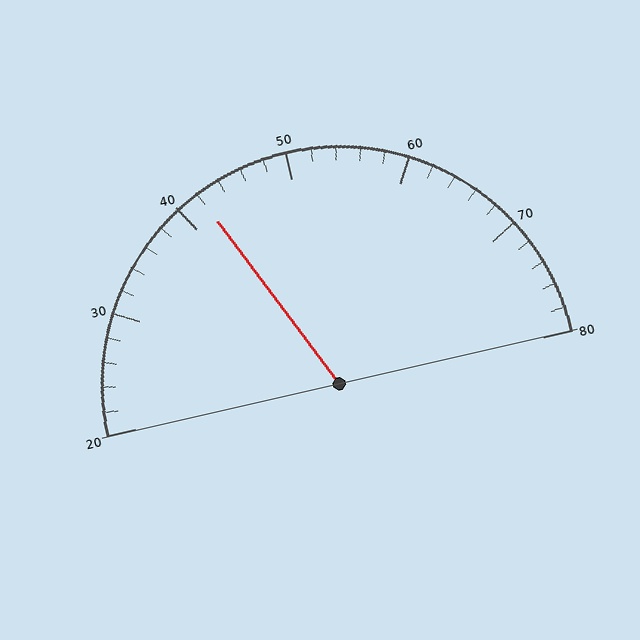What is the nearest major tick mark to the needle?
The nearest major tick mark is 40.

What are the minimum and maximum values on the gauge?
The gauge ranges from 20 to 80.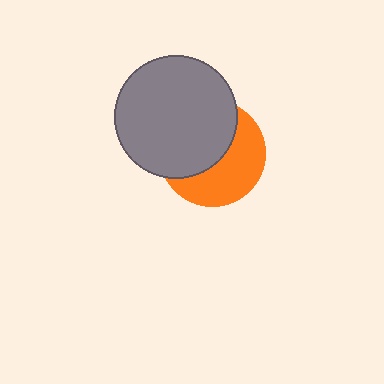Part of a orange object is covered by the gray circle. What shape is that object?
It is a circle.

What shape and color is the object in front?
The object in front is a gray circle.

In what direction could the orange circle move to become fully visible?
The orange circle could move toward the lower-right. That would shift it out from behind the gray circle entirely.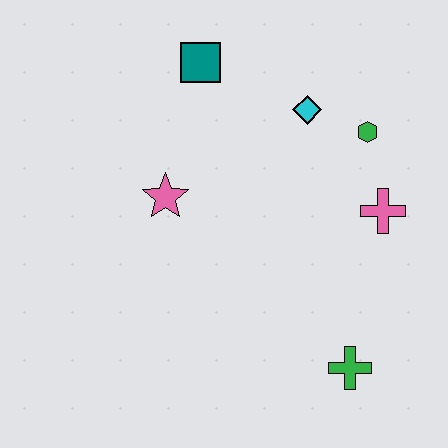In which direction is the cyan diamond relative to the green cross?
The cyan diamond is above the green cross.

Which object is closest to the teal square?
The cyan diamond is closest to the teal square.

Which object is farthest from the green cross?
The teal square is farthest from the green cross.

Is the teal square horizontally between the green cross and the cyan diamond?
No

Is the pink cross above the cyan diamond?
No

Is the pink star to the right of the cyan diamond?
No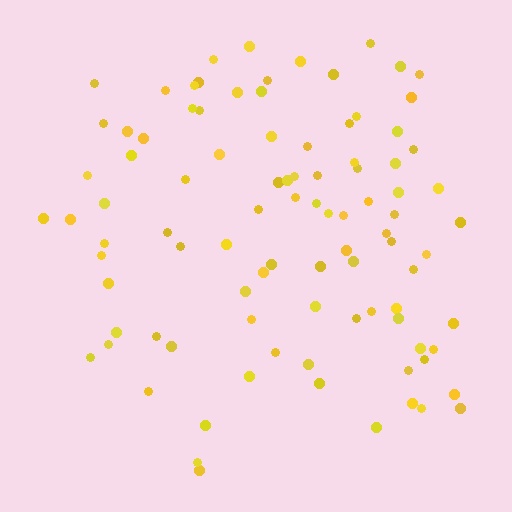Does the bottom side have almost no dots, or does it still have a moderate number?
Still a moderate number, just noticeably fewer than the top.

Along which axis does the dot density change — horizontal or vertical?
Vertical.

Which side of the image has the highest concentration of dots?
The top.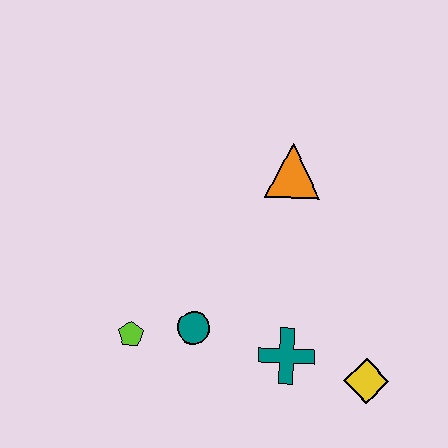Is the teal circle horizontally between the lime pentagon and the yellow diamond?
Yes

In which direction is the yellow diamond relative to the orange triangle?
The yellow diamond is below the orange triangle.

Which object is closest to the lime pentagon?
The teal circle is closest to the lime pentagon.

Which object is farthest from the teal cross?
The orange triangle is farthest from the teal cross.